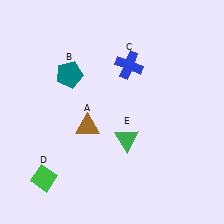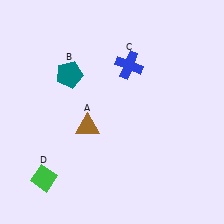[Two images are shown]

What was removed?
The green triangle (E) was removed in Image 2.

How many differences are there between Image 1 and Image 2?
There is 1 difference between the two images.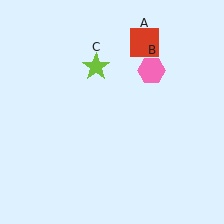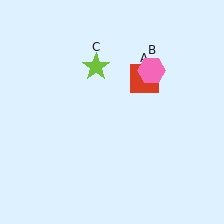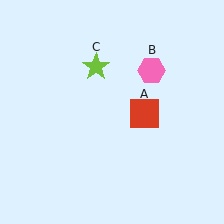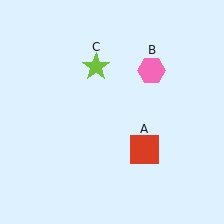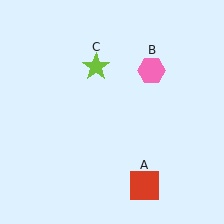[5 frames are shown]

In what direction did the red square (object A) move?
The red square (object A) moved down.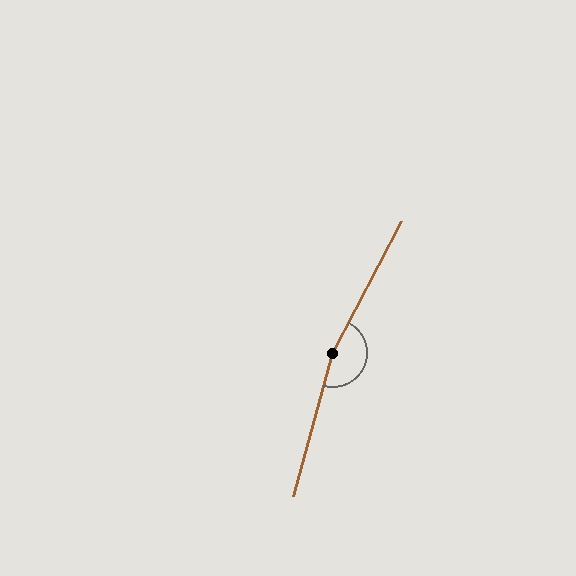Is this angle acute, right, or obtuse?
It is obtuse.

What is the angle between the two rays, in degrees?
Approximately 167 degrees.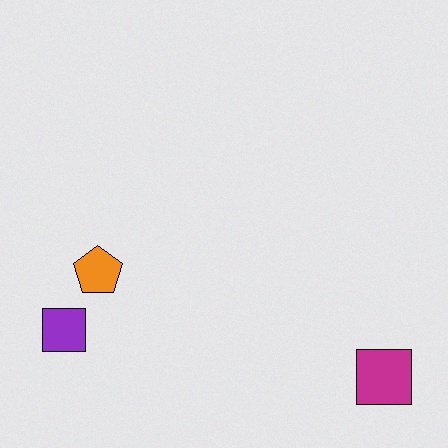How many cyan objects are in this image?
There are no cyan objects.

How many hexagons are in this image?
There are no hexagons.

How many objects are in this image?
There are 3 objects.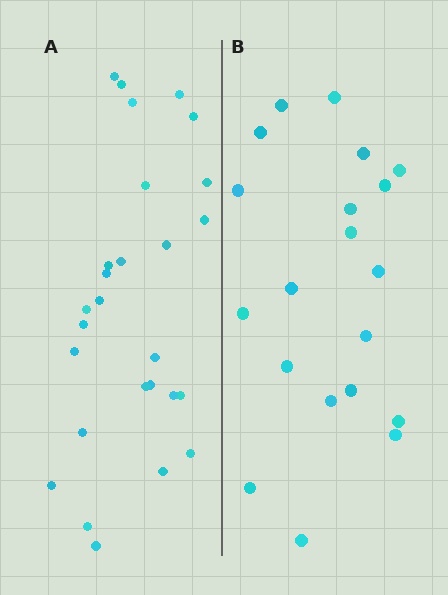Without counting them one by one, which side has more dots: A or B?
Region A (the left region) has more dots.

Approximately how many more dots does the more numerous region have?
Region A has roughly 8 or so more dots than region B.